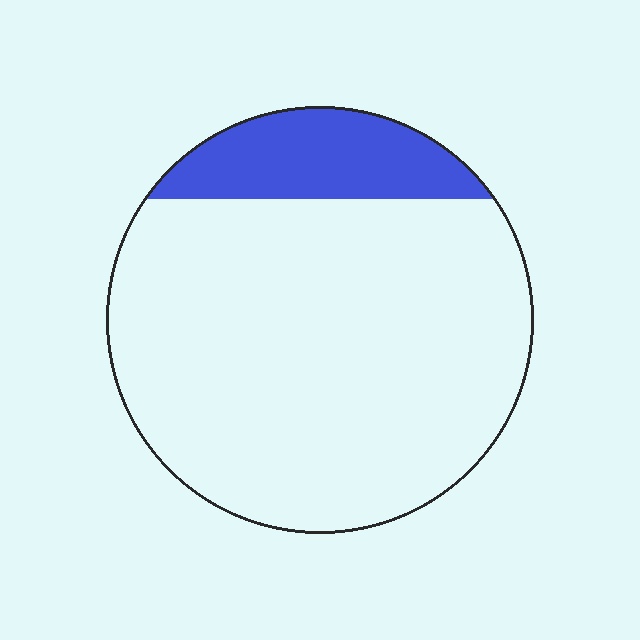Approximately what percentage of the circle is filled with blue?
Approximately 15%.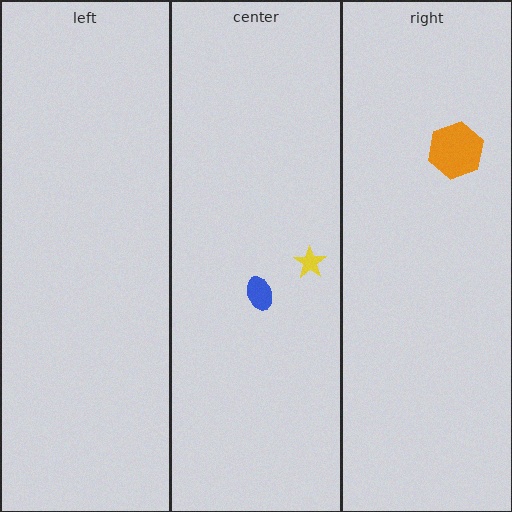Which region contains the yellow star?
The center region.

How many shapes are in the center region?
2.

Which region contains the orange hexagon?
The right region.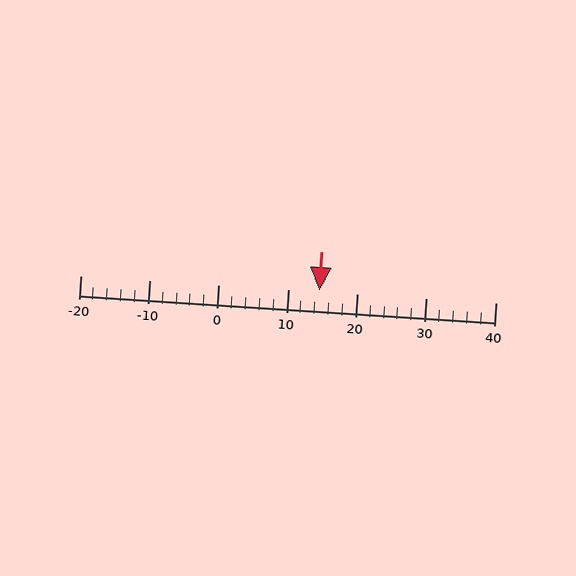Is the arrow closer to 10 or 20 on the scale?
The arrow is closer to 10.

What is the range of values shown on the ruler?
The ruler shows values from -20 to 40.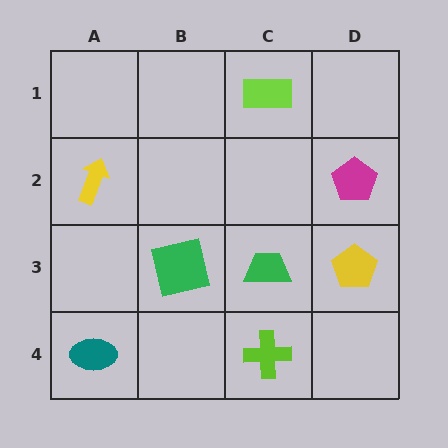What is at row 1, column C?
A lime rectangle.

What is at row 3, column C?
A green trapezoid.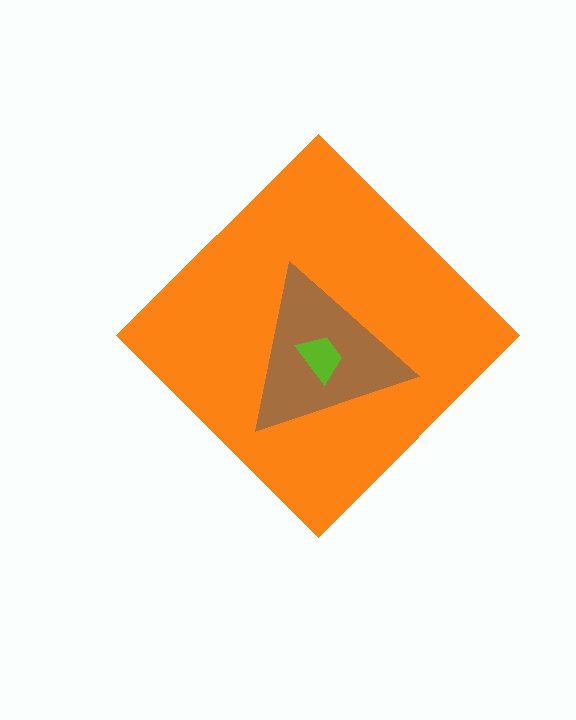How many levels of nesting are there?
3.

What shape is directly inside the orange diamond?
The brown triangle.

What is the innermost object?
The lime trapezoid.